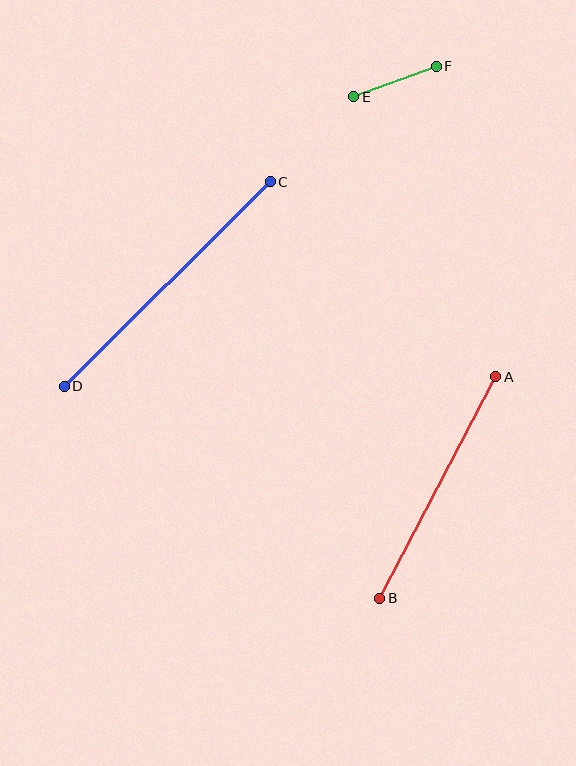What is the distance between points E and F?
The distance is approximately 88 pixels.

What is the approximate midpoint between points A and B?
The midpoint is at approximately (438, 487) pixels.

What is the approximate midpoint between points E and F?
The midpoint is at approximately (395, 82) pixels.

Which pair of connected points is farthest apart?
Points C and D are farthest apart.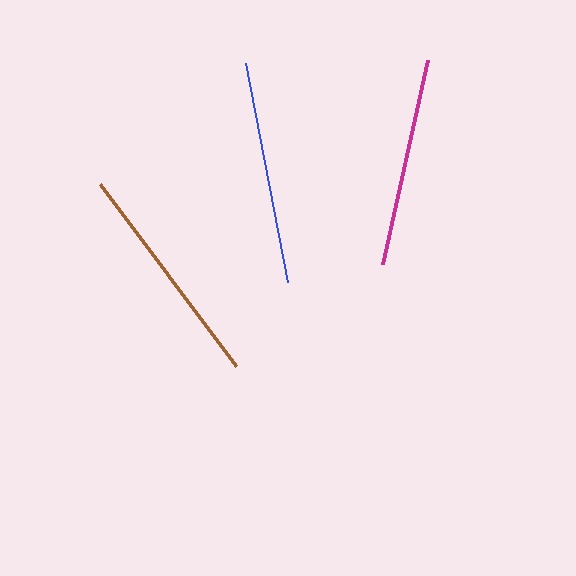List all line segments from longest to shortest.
From longest to shortest: brown, blue, magenta.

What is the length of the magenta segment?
The magenta segment is approximately 209 pixels long.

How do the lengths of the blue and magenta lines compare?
The blue and magenta lines are approximately the same length.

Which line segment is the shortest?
The magenta line is the shortest at approximately 209 pixels.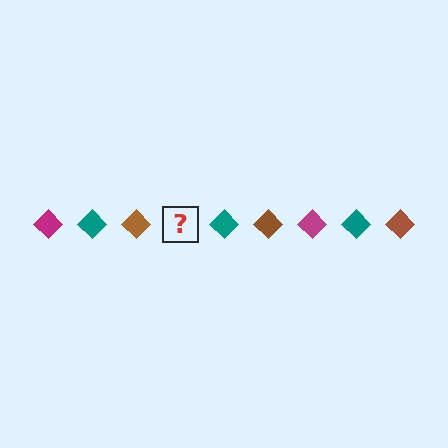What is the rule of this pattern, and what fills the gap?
The rule is that the pattern cycles through magenta, teal, brown diamonds. The gap should be filled with a magenta diamond.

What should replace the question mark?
The question mark should be replaced with a magenta diamond.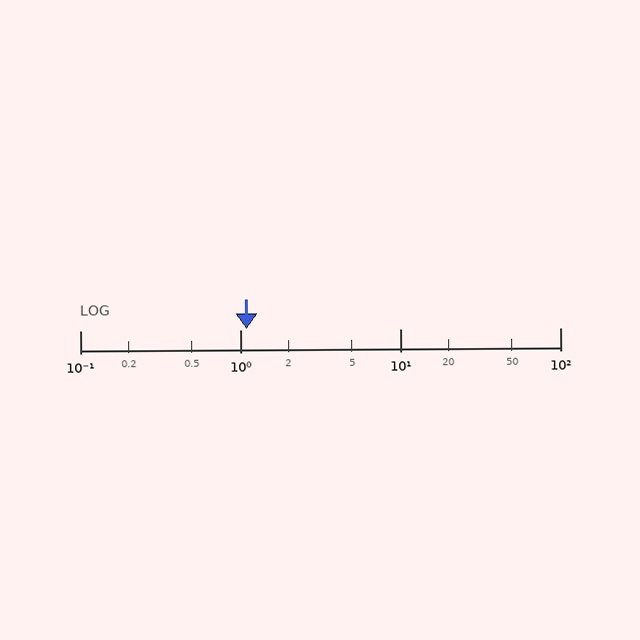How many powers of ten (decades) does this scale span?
The scale spans 3 decades, from 0.1 to 100.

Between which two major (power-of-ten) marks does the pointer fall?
The pointer is between 1 and 10.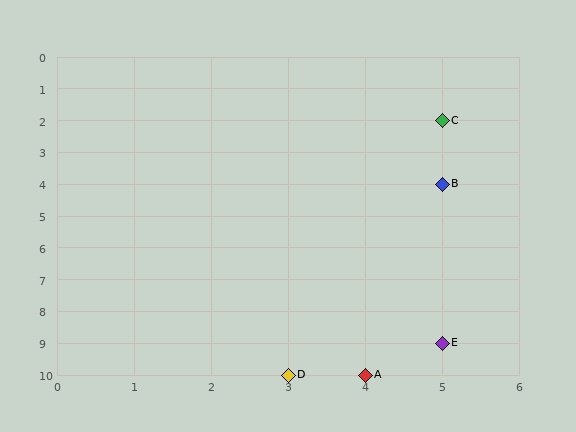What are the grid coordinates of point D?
Point D is at grid coordinates (3, 10).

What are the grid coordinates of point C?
Point C is at grid coordinates (5, 2).